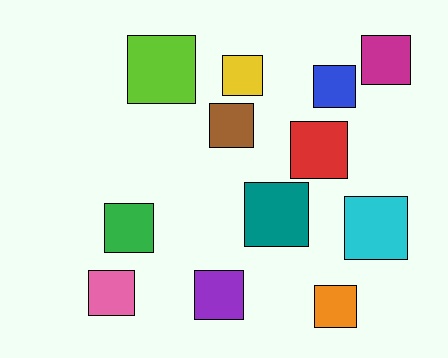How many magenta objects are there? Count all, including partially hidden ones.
There is 1 magenta object.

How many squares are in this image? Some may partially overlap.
There are 12 squares.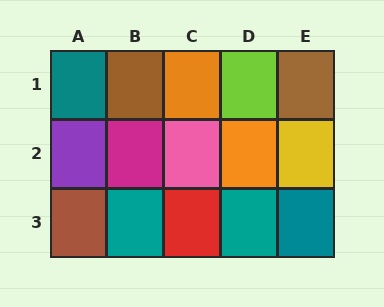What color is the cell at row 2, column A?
Purple.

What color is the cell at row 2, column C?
Pink.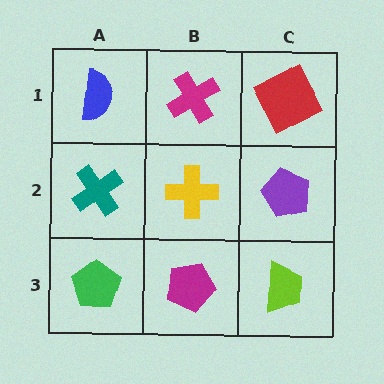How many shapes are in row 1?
3 shapes.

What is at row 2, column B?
A yellow cross.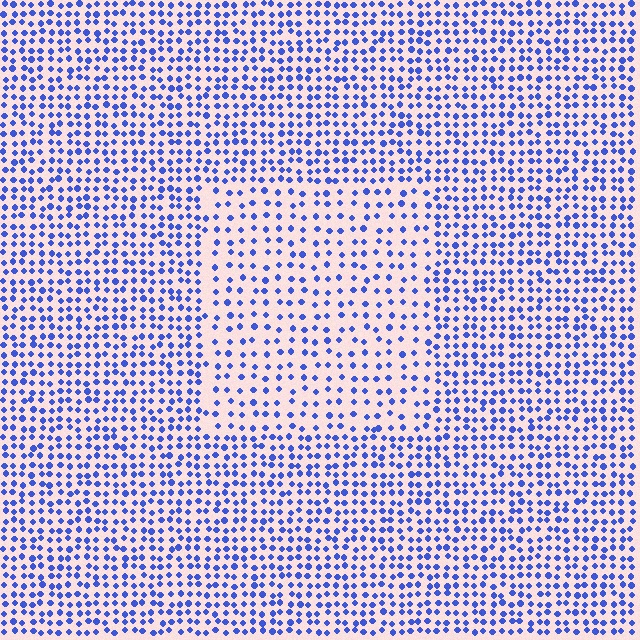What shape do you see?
I see a rectangle.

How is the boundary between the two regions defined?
The boundary is defined by a change in element density (approximately 1.8x ratio). All elements are the same color, size, and shape.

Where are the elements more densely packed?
The elements are more densely packed outside the rectangle boundary.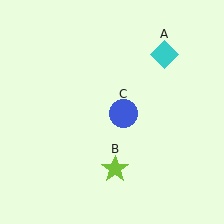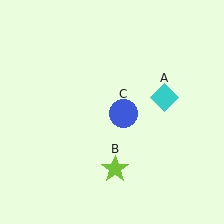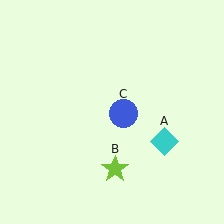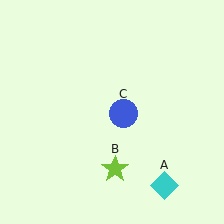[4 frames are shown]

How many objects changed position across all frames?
1 object changed position: cyan diamond (object A).